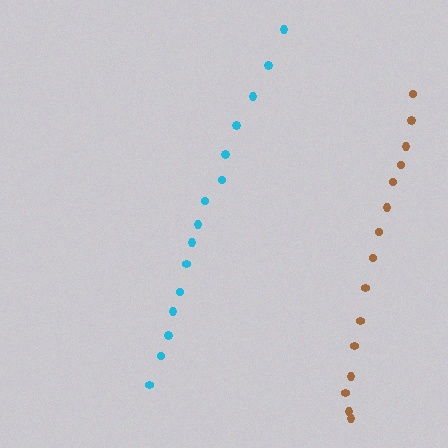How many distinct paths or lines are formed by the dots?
There are 2 distinct paths.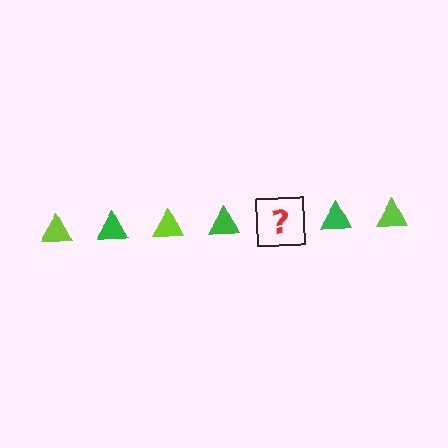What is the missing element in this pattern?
The missing element is a lime triangle.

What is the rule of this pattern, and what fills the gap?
The rule is that the pattern cycles through lime, green triangles. The gap should be filled with a lime triangle.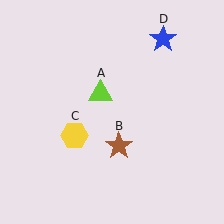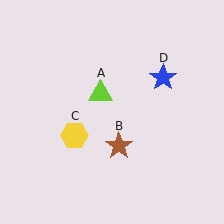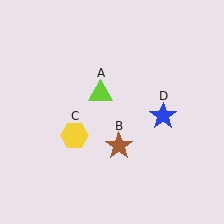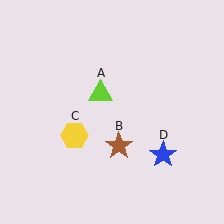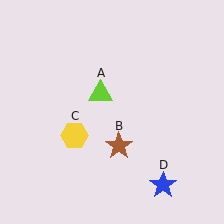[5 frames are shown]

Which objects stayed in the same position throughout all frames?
Lime triangle (object A) and brown star (object B) and yellow hexagon (object C) remained stationary.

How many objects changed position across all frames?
1 object changed position: blue star (object D).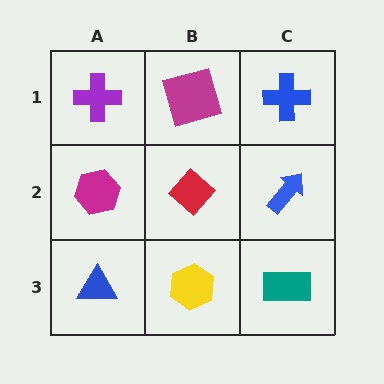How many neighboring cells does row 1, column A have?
2.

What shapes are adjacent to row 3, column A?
A magenta hexagon (row 2, column A), a yellow hexagon (row 3, column B).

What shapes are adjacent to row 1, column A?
A magenta hexagon (row 2, column A), a magenta square (row 1, column B).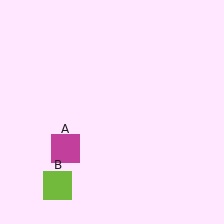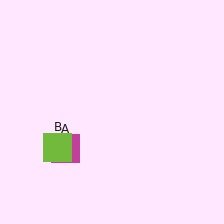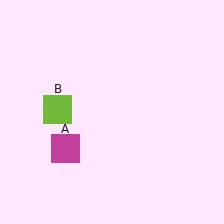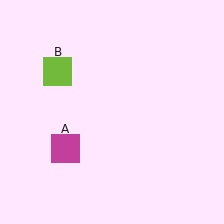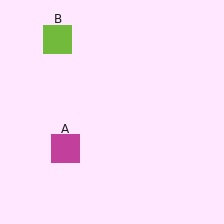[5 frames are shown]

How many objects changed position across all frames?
1 object changed position: lime square (object B).